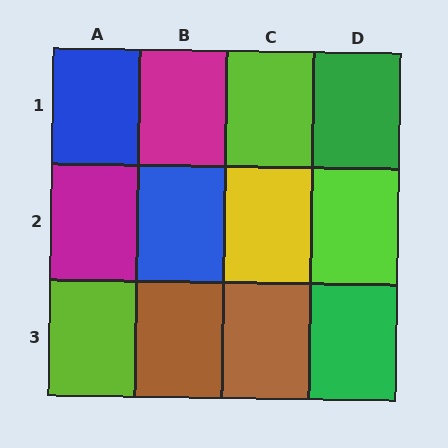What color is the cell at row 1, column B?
Magenta.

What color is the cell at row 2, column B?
Blue.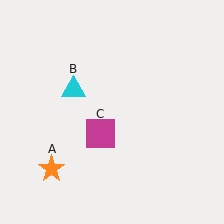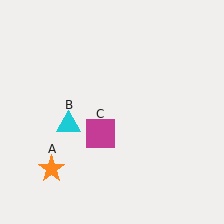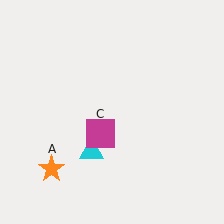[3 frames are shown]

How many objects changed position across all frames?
1 object changed position: cyan triangle (object B).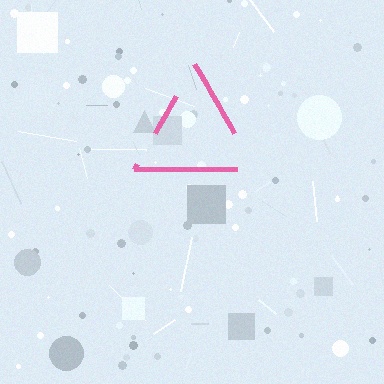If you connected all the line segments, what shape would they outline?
They would outline a triangle.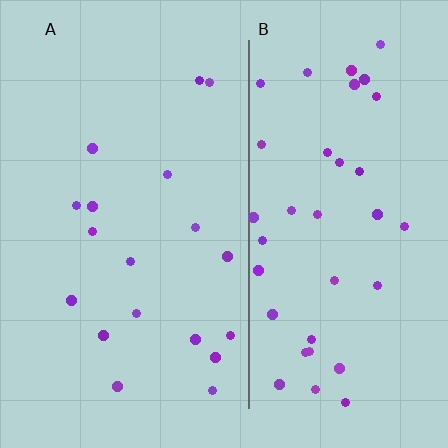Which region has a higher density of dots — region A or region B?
B (the right).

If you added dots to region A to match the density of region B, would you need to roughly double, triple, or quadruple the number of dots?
Approximately double.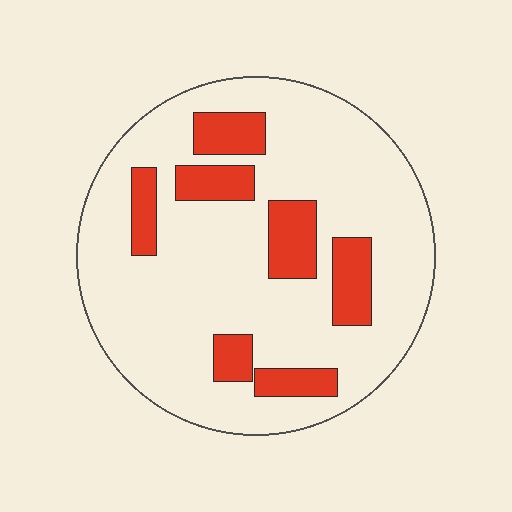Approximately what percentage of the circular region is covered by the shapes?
Approximately 20%.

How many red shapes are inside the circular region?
7.